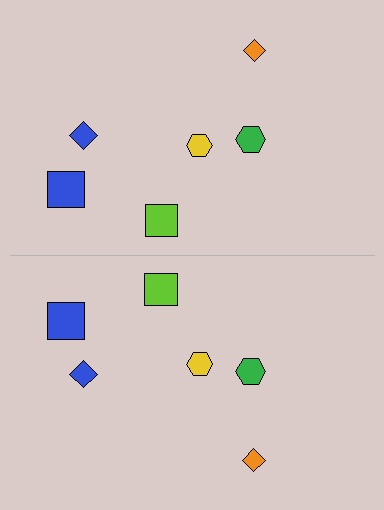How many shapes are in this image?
There are 12 shapes in this image.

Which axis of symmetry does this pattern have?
The pattern has a horizontal axis of symmetry running through the center of the image.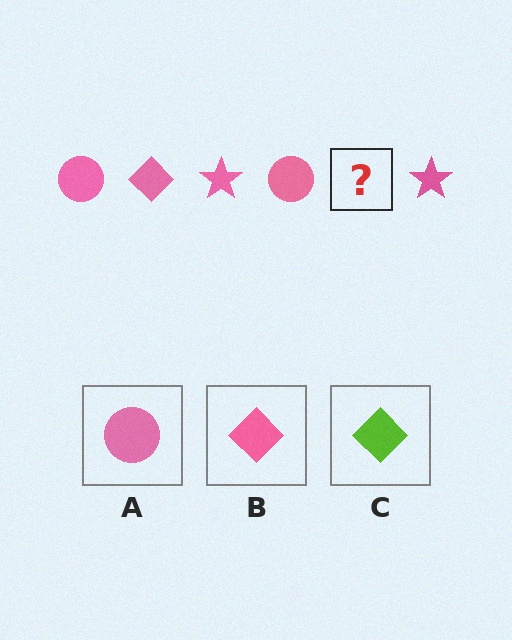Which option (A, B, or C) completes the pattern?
B.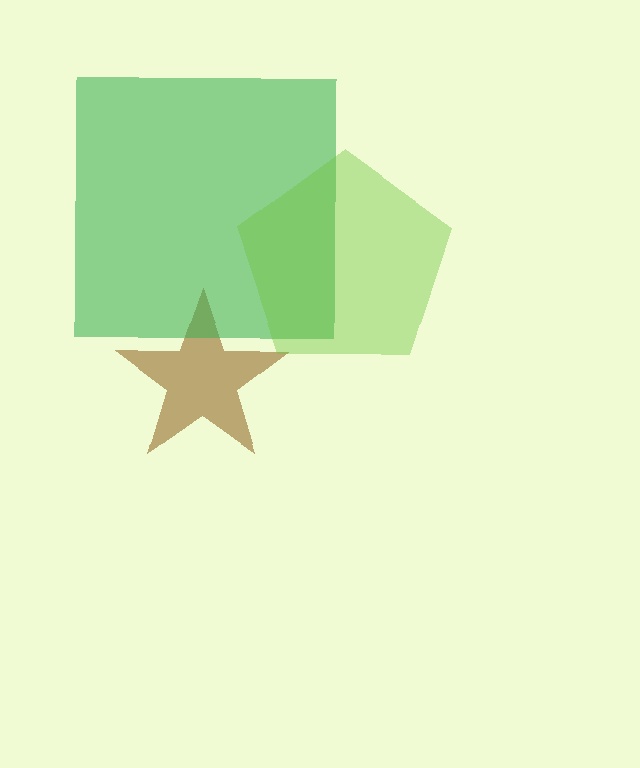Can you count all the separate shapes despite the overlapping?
Yes, there are 3 separate shapes.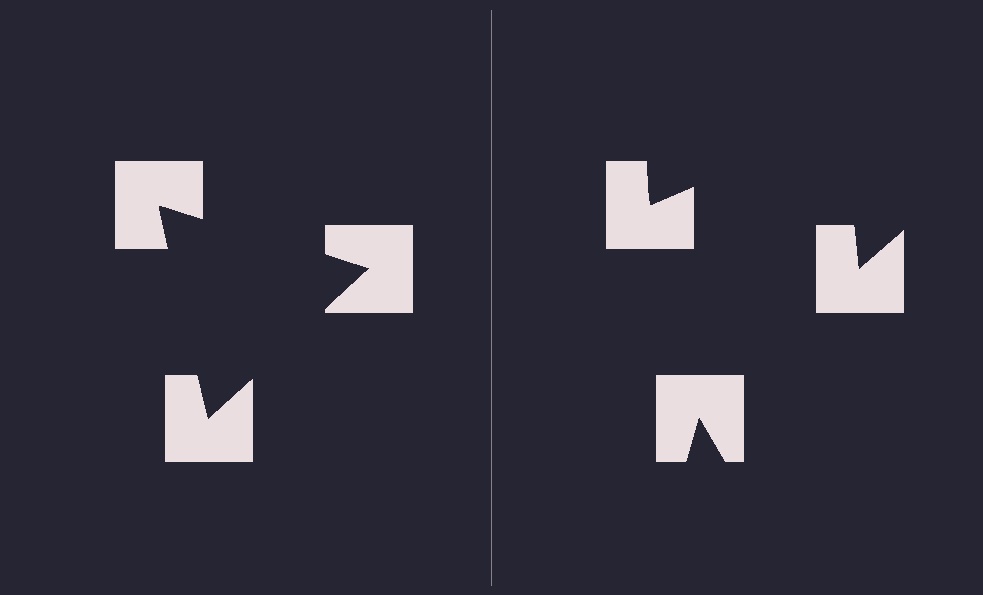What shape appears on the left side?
An illusory triangle.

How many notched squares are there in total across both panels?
6 — 3 on each side.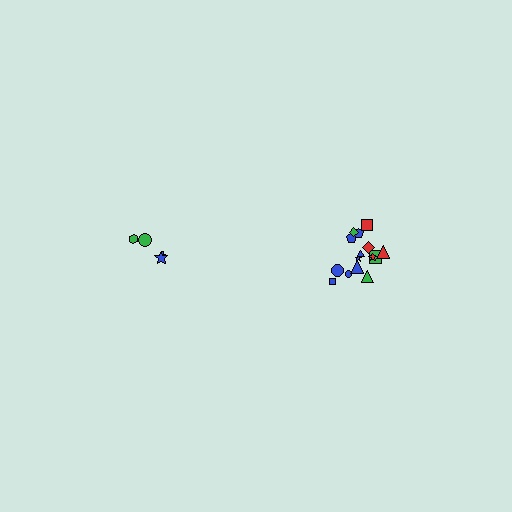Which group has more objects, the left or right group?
The right group.